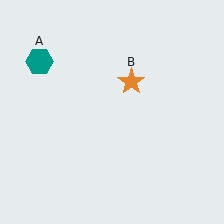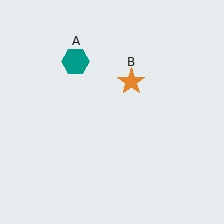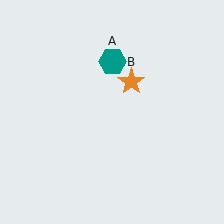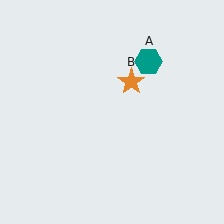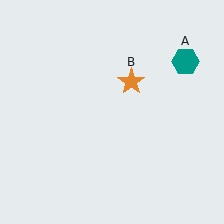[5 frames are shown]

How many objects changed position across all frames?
1 object changed position: teal hexagon (object A).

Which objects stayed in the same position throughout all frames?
Orange star (object B) remained stationary.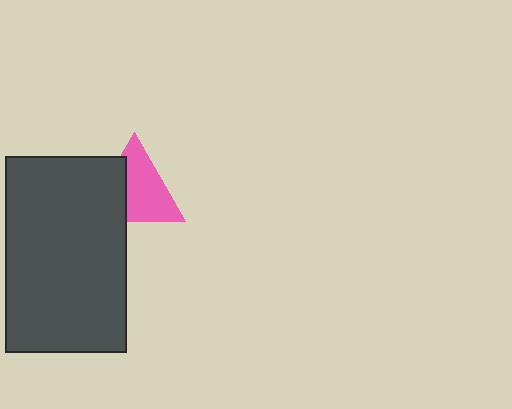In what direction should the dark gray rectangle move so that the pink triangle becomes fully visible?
The dark gray rectangle should move left. That is the shortest direction to clear the overlap and leave the pink triangle fully visible.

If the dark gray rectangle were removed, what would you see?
You would see the complete pink triangle.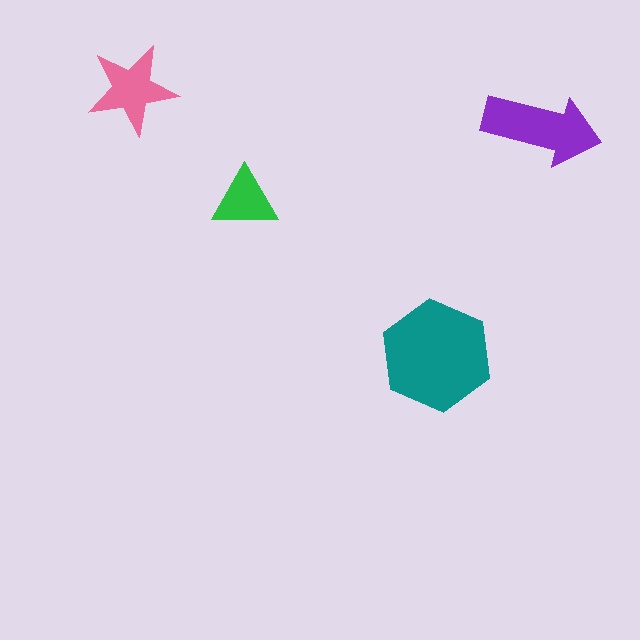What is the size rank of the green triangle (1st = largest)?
4th.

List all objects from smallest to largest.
The green triangle, the pink star, the purple arrow, the teal hexagon.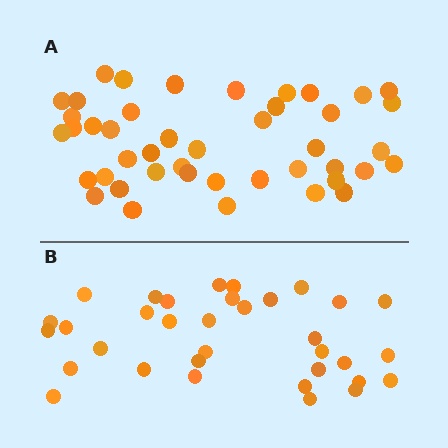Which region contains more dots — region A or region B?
Region A (the top region) has more dots.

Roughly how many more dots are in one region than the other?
Region A has roughly 10 or so more dots than region B.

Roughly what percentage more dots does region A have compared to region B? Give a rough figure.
About 30% more.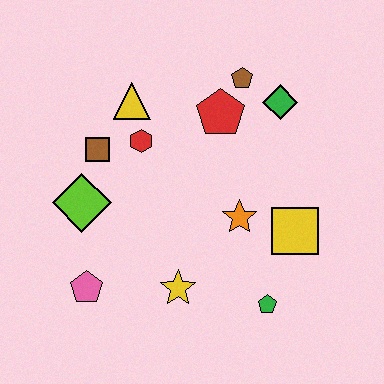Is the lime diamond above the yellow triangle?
No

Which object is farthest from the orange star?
The pink pentagon is farthest from the orange star.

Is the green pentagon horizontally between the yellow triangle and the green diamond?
Yes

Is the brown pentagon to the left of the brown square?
No